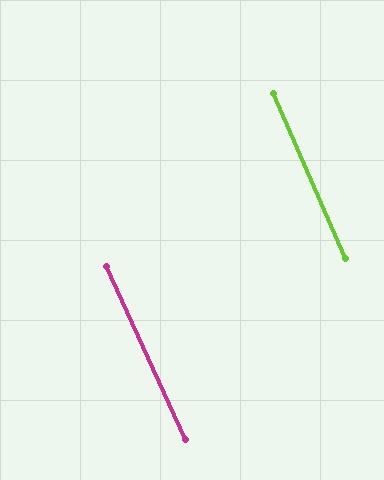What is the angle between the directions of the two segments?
Approximately 1 degree.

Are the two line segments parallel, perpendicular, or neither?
Parallel — their directions differ by only 1.0°.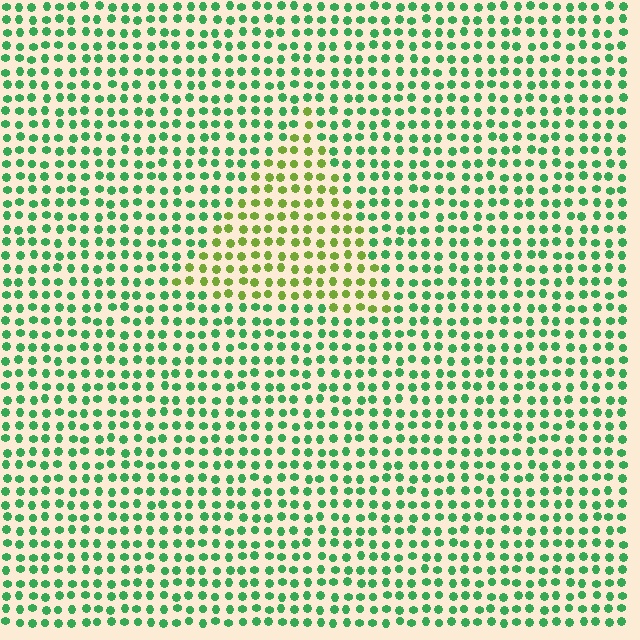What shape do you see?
I see a triangle.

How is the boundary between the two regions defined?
The boundary is defined purely by a slight shift in hue (about 46 degrees). Spacing, size, and orientation are identical on both sides.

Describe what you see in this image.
The image is filled with small green elements in a uniform arrangement. A triangle-shaped region is visible where the elements are tinted to a slightly different hue, forming a subtle color boundary.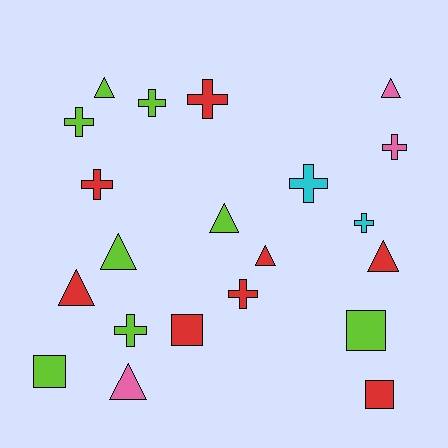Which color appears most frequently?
Lime, with 8 objects.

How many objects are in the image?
There are 21 objects.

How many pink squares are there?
There are no pink squares.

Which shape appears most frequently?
Cross, with 9 objects.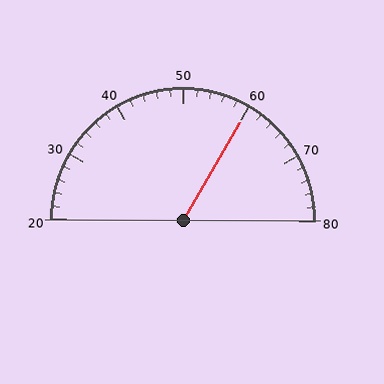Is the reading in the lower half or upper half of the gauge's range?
The reading is in the upper half of the range (20 to 80).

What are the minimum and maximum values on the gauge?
The gauge ranges from 20 to 80.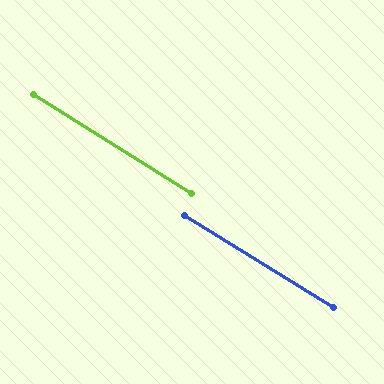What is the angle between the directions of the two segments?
Approximately 0 degrees.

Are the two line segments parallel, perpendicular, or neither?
Parallel — their directions differ by only 0.4°.